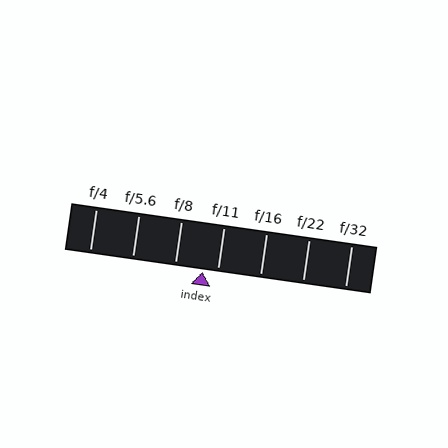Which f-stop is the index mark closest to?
The index mark is closest to f/11.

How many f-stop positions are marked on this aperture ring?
There are 7 f-stop positions marked.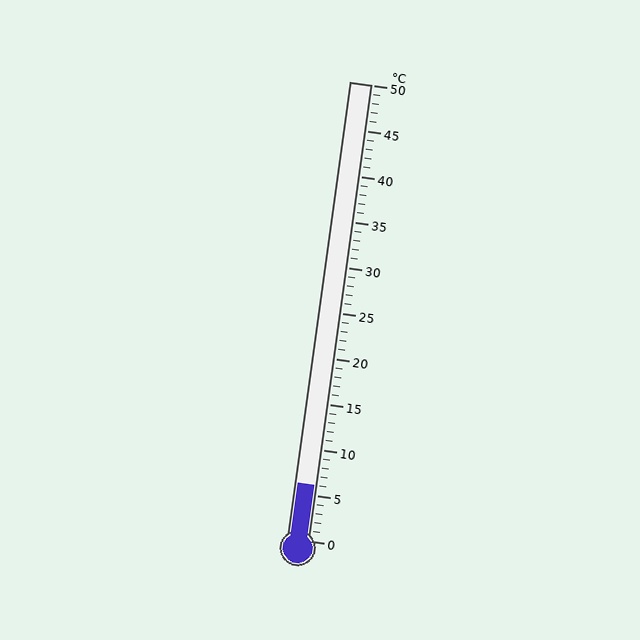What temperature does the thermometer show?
The thermometer shows approximately 6°C.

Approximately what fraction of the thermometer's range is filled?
The thermometer is filled to approximately 10% of its range.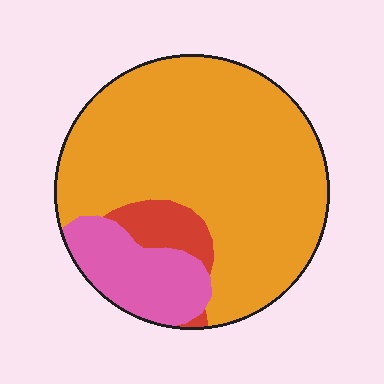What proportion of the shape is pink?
Pink takes up less than a quarter of the shape.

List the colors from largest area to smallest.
From largest to smallest: orange, pink, red.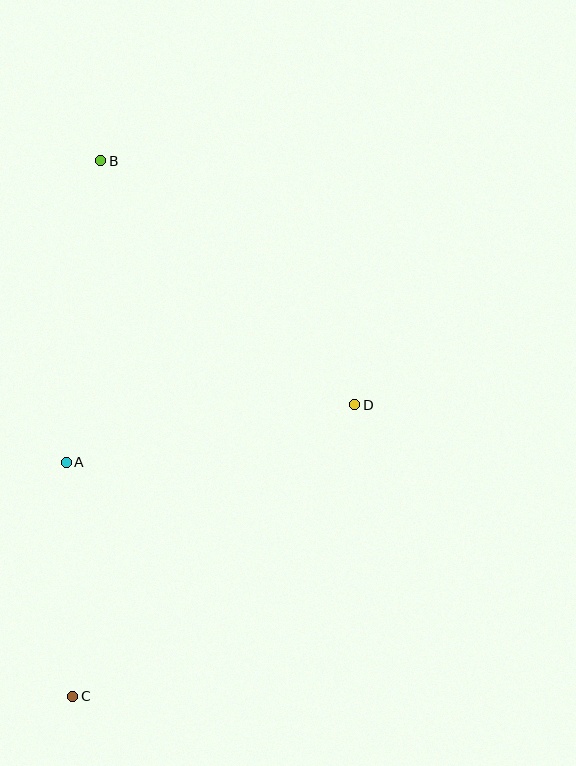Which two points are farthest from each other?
Points B and C are farthest from each other.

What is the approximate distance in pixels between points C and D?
The distance between C and D is approximately 406 pixels.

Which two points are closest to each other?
Points A and C are closest to each other.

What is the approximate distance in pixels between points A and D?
The distance between A and D is approximately 294 pixels.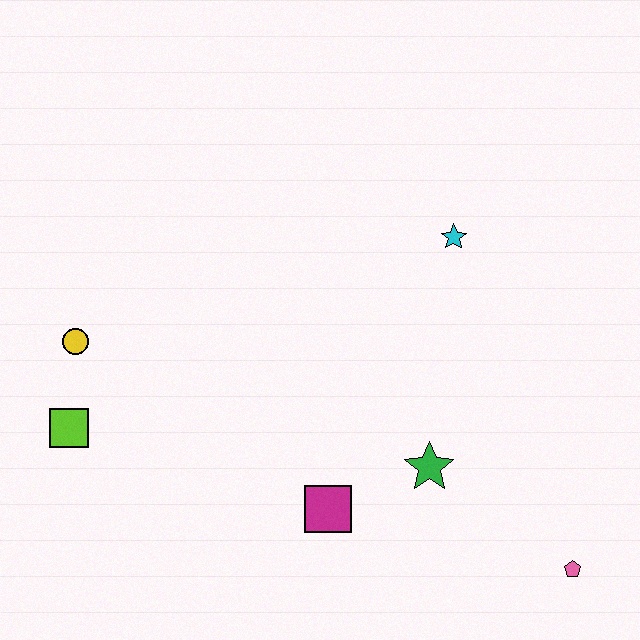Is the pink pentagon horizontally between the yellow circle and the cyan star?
No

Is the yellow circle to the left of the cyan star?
Yes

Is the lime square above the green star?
Yes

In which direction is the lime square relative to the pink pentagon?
The lime square is to the left of the pink pentagon.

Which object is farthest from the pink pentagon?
The yellow circle is farthest from the pink pentagon.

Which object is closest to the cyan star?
The green star is closest to the cyan star.